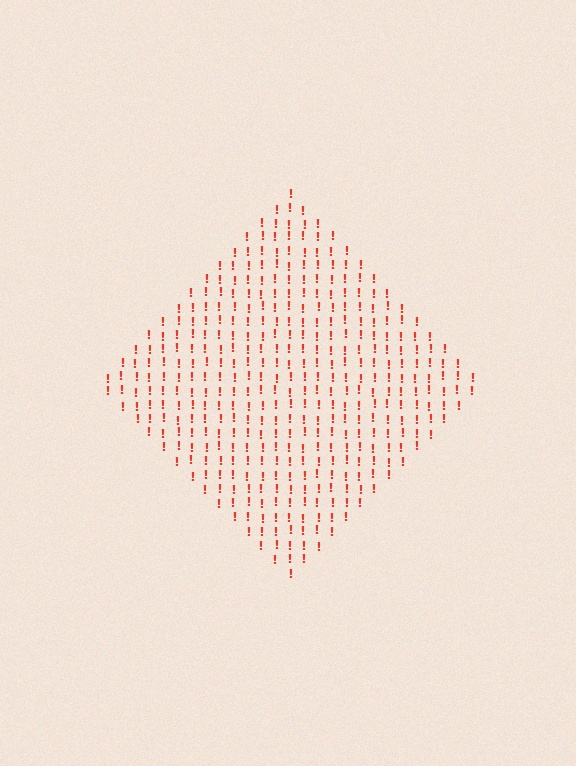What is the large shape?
The large shape is a diamond.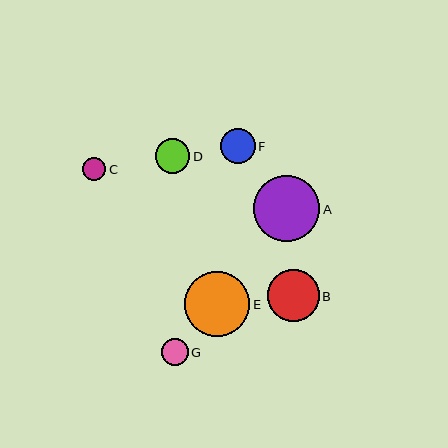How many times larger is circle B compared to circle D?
Circle B is approximately 1.5 times the size of circle D.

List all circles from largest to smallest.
From largest to smallest: A, E, B, D, F, G, C.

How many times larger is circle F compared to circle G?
Circle F is approximately 1.3 times the size of circle G.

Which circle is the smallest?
Circle C is the smallest with a size of approximately 23 pixels.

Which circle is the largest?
Circle A is the largest with a size of approximately 66 pixels.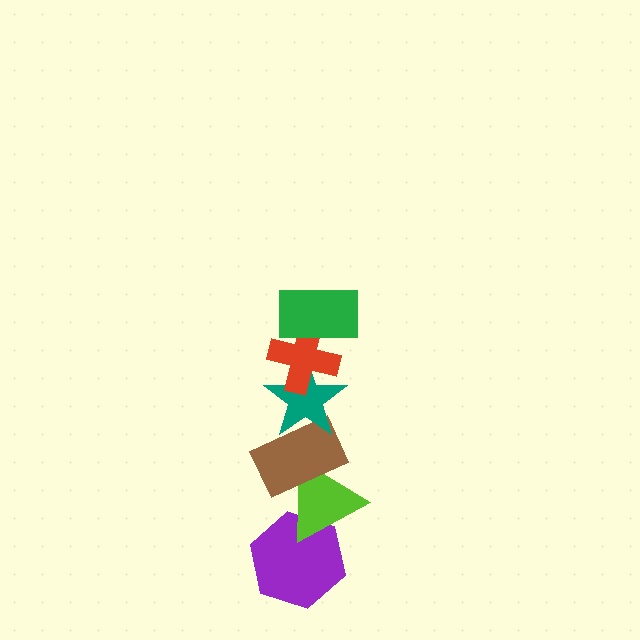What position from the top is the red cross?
The red cross is 2nd from the top.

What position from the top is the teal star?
The teal star is 3rd from the top.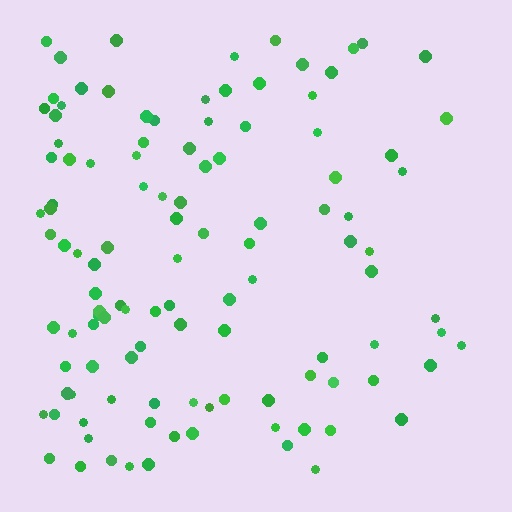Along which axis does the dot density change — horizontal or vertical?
Horizontal.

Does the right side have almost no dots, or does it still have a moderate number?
Still a moderate number, just noticeably fewer than the left.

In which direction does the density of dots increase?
From right to left, with the left side densest.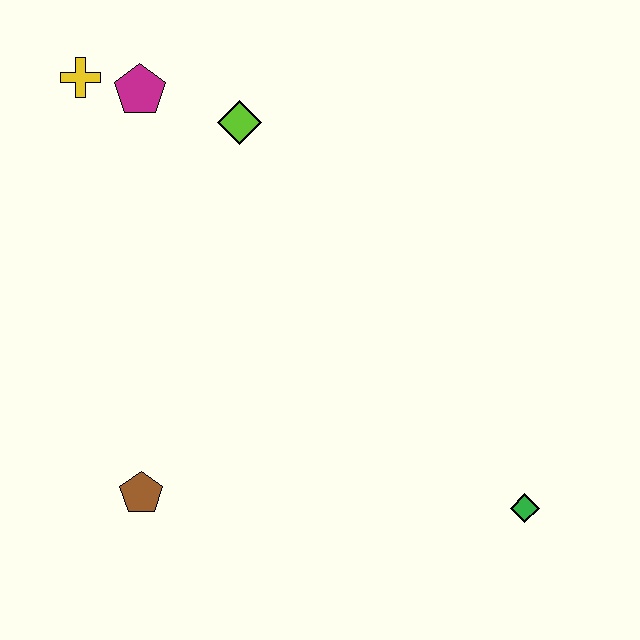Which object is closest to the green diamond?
The brown pentagon is closest to the green diamond.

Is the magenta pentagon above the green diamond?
Yes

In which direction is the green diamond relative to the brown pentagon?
The green diamond is to the right of the brown pentagon.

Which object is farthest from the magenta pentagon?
The green diamond is farthest from the magenta pentagon.